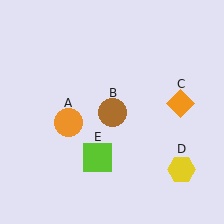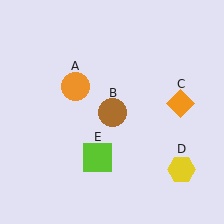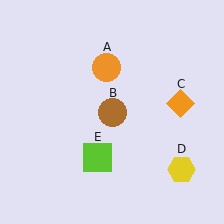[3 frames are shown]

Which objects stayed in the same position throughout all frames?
Brown circle (object B) and orange diamond (object C) and yellow hexagon (object D) and lime square (object E) remained stationary.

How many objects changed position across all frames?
1 object changed position: orange circle (object A).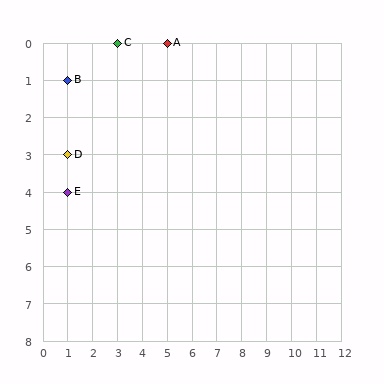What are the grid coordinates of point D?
Point D is at grid coordinates (1, 3).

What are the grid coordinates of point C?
Point C is at grid coordinates (3, 0).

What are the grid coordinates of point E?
Point E is at grid coordinates (1, 4).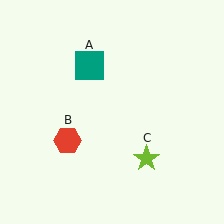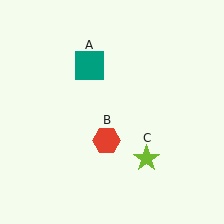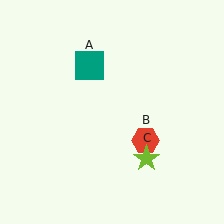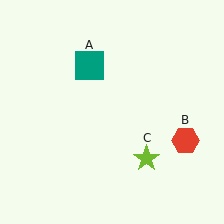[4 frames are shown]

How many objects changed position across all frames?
1 object changed position: red hexagon (object B).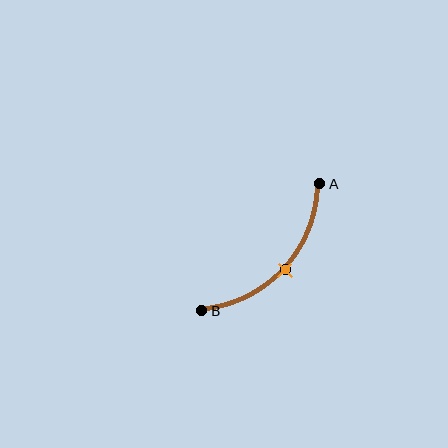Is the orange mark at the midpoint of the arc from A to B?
Yes. The orange mark lies on the arc at equal arc-length from both A and B — it is the arc midpoint.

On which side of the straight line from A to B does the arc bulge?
The arc bulges below and to the right of the straight line connecting A and B.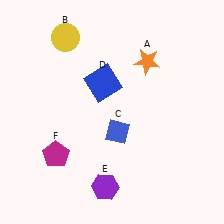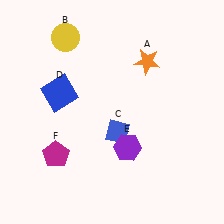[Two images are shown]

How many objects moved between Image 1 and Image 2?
2 objects moved between the two images.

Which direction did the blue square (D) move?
The blue square (D) moved left.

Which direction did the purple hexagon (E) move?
The purple hexagon (E) moved up.